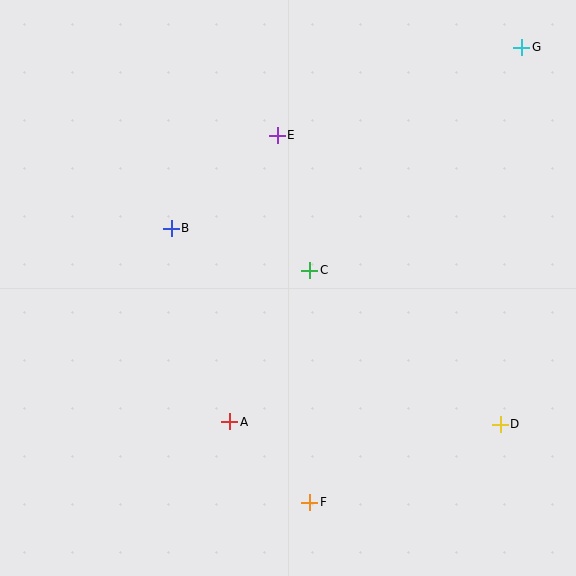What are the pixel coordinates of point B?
Point B is at (171, 228).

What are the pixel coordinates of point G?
Point G is at (522, 47).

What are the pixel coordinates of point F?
Point F is at (310, 502).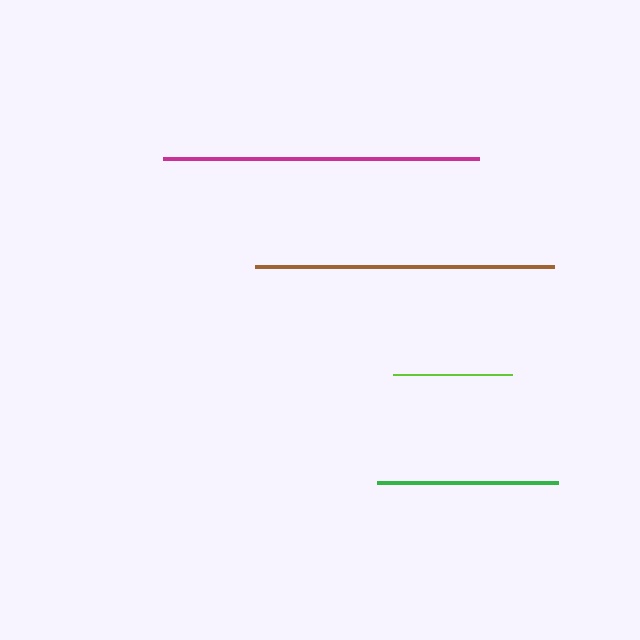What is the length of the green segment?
The green segment is approximately 181 pixels long.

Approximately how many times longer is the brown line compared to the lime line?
The brown line is approximately 2.5 times the length of the lime line.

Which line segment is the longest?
The magenta line is the longest at approximately 316 pixels.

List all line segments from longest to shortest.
From longest to shortest: magenta, brown, green, lime.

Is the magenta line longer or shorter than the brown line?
The magenta line is longer than the brown line.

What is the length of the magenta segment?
The magenta segment is approximately 316 pixels long.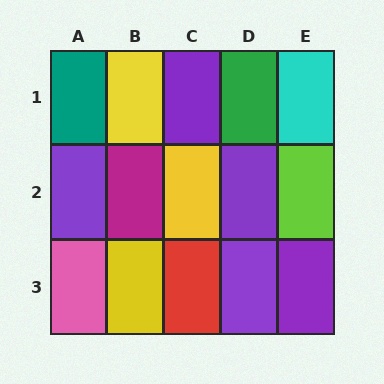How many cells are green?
1 cell is green.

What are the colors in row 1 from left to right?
Teal, yellow, purple, green, cyan.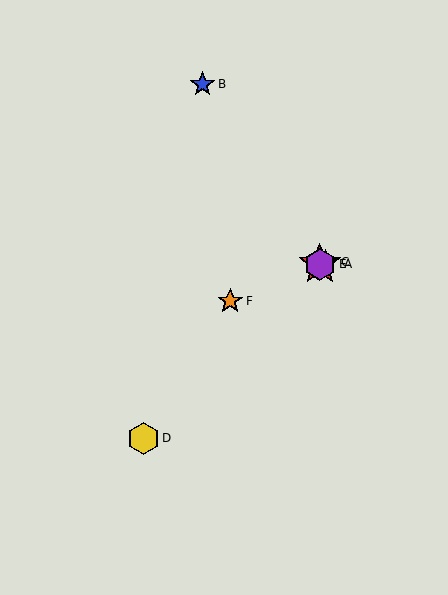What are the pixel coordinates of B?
Object B is at (203, 84).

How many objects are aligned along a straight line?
4 objects (A, C, E, F) are aligned along a straight line.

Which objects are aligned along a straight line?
Objects A, C, E, F are aligned along a straight line.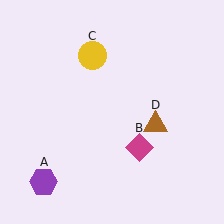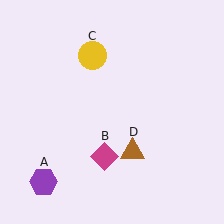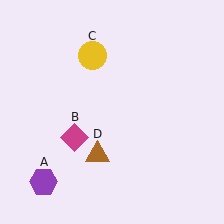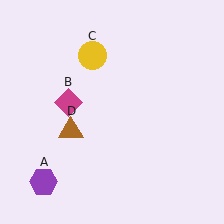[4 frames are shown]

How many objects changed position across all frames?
2 objects changed position: magenta diamond (object B), brown triangle (object D).